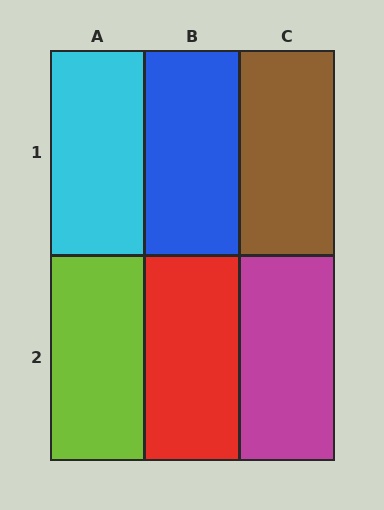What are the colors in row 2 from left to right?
Lime, red, magenta.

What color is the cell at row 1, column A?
Cyan.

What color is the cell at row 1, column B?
Blue.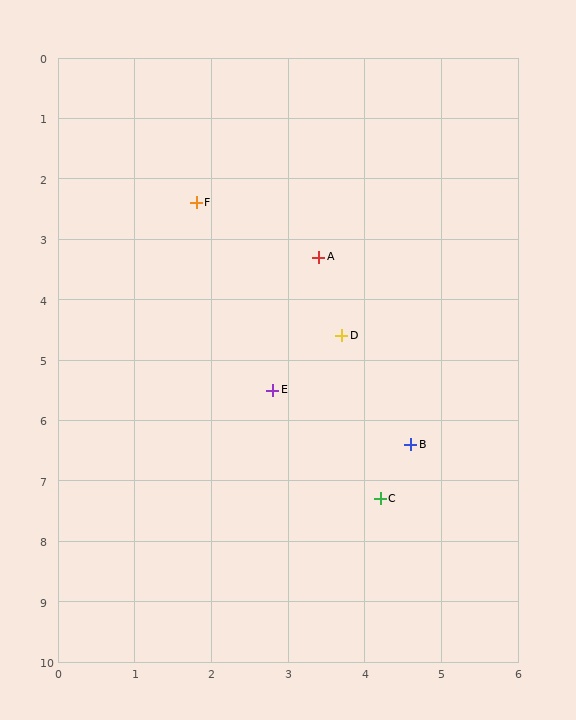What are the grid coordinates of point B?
Point B is at approximately (4.6, 6.4).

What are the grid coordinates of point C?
Point C is at approximately (4.2, 7.3).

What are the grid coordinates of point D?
Point D is at approximately (3.7, 4.6).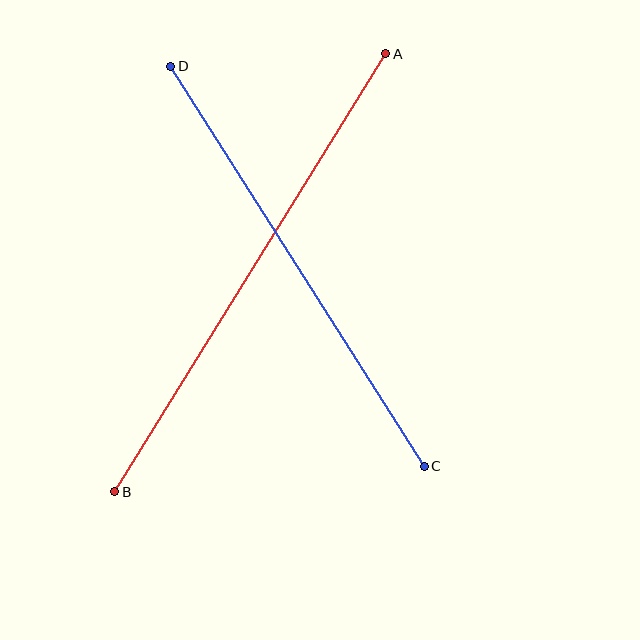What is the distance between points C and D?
The distance is approximately 474 pixels.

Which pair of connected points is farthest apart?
Points A and B are farthest apart.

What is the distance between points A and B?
The distance is approximately 515 pixels.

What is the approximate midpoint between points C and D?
The midpoint is at approximately (298, 266) pixels.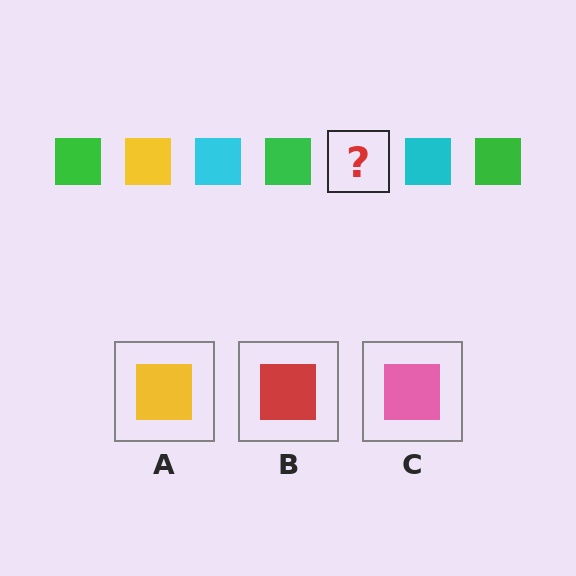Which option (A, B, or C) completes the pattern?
A.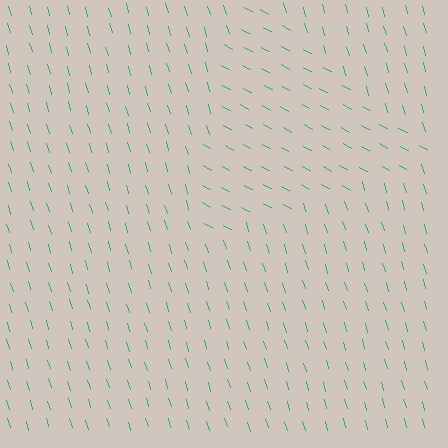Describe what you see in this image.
The image is filled with small green line segments. A triangle region in the image has lines oriented differently from the surrounding lines, creating a visible texture boundary.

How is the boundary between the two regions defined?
The boundary is defined purely by a change in line orientation (approximately 45 degrees difference). All lines are the same color and thickness.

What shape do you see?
I see a triangle.